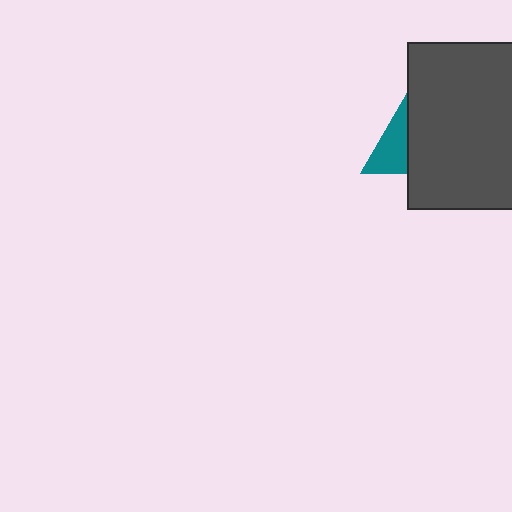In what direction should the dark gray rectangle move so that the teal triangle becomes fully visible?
The dark gray rectangle should move right. That is the shortest direction to clear the overlap and leave the teal triangle fully visible.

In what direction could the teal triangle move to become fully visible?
The teal triangle could move left. That would shift it out from behind the dark gray rectangle entirely.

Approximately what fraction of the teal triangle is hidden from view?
Roughly 50% of the teal triangle is hidden behind the dark gray rectangle.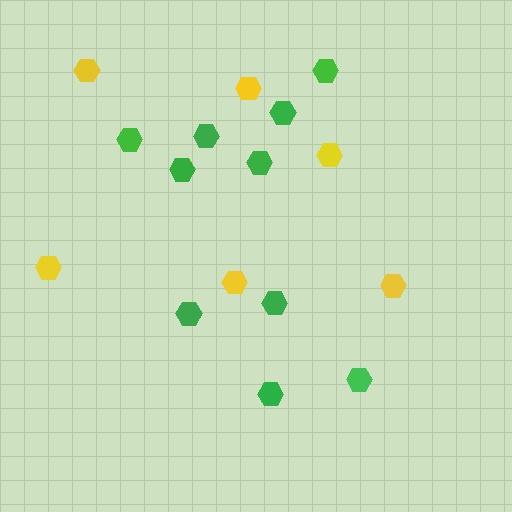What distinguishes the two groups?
There are 2 groups: one group of green hexagons (10) and one group of yellow hexagons (6).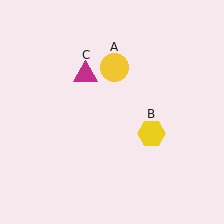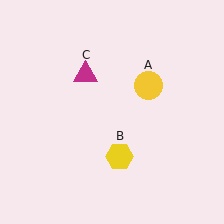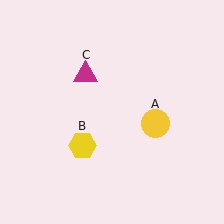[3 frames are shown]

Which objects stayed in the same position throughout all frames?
Magenta triangle (object C) remained stationary.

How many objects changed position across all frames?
2 objects changed position: yellow circle (object A), yellow hexagon (object B).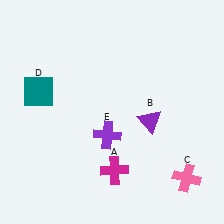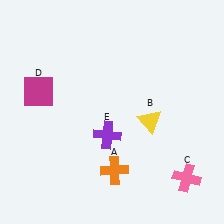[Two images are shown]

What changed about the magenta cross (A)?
In Image 1, A is magenta. In Image 2, it changed to orange.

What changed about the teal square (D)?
In Image 1, D is teal. In Image 2, it changed to magenta.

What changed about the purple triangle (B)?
In Image 1, B is purple. In Image 2, it changed to yellow.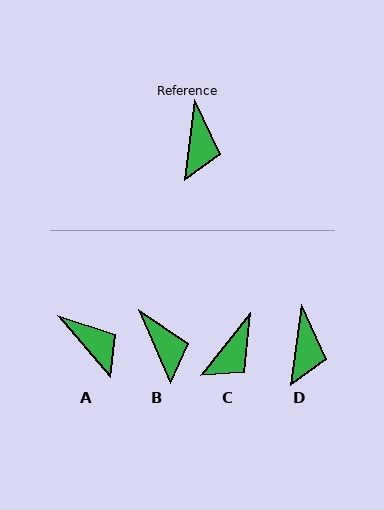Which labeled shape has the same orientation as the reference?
D.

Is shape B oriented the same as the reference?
No, it is off by about 31 degrees.